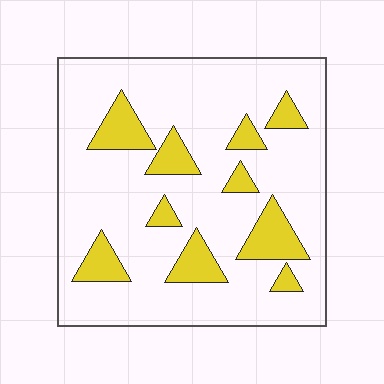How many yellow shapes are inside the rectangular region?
10.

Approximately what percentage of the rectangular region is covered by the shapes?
Approximately 20%.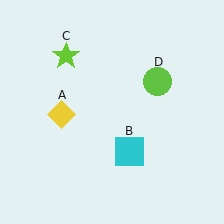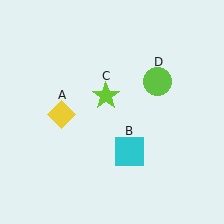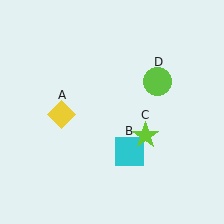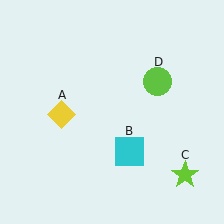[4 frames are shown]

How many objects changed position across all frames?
1 object changed position: lime star (object C).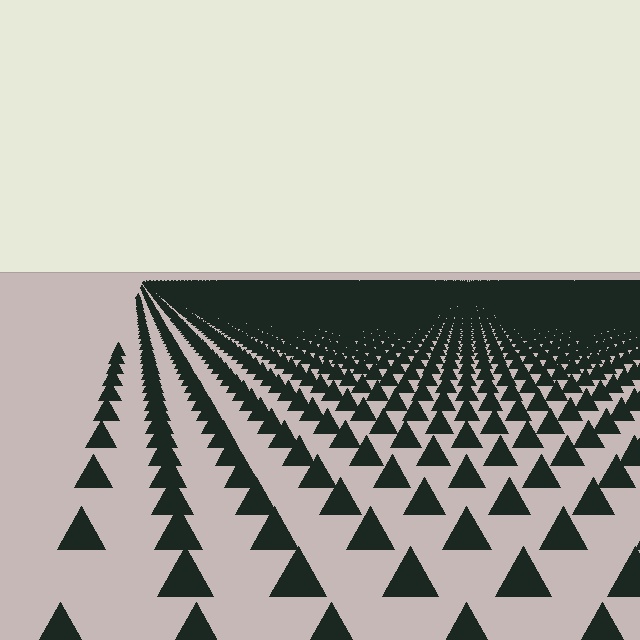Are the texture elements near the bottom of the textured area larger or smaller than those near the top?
Larger. Near the bottom, elements are closer to the viewer and appear at a bigger on-screen size.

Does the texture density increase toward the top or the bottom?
Density increases toward the top.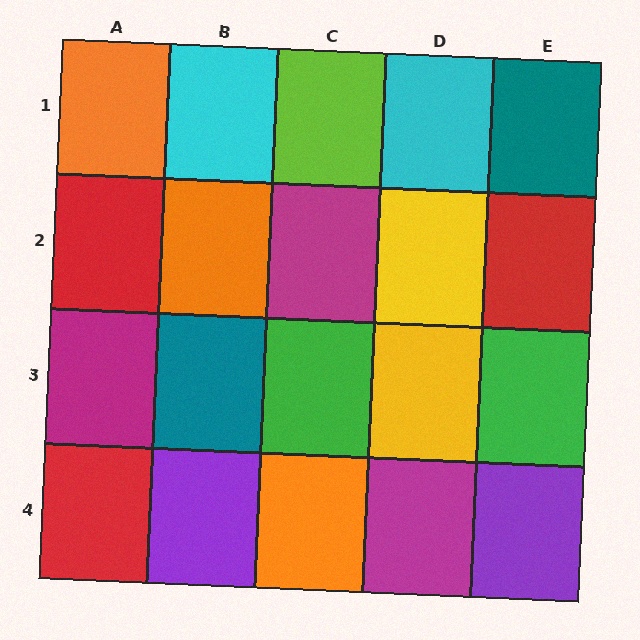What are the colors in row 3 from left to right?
Magenta, teal, green, yellow, green.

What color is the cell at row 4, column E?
Purple.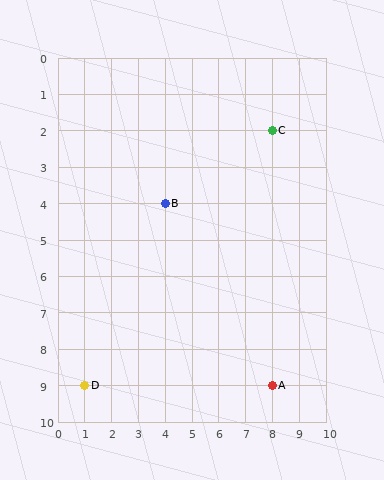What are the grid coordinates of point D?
Point D is at grid coordinates (1, 9).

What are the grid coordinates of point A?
Point A is at grid coordinates (8, 9).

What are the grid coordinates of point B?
Point B is at grid coordinates (4, 4).